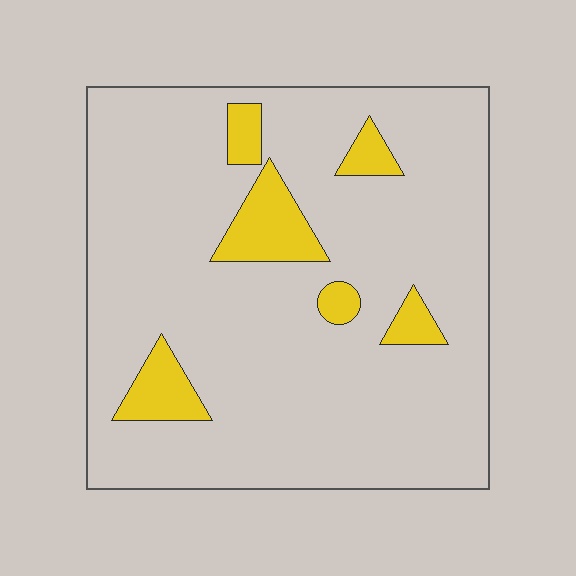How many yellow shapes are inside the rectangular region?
6.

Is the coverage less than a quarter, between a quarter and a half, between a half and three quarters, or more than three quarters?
Less than a quarter.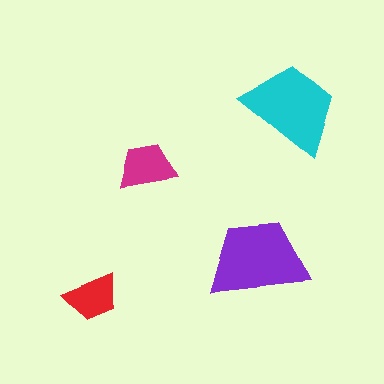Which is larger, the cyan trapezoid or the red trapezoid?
The cyan one.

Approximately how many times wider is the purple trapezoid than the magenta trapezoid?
About 1.5 times wider.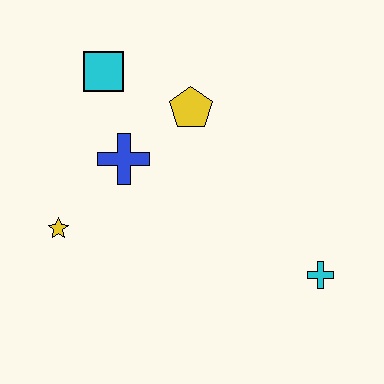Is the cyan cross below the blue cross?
Yes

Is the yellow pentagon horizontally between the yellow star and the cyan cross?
Yes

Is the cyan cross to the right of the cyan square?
Yes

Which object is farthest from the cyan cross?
The cyan square is farthest from the cyan cross.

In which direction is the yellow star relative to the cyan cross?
The yellow star is to the left of the cyan cross.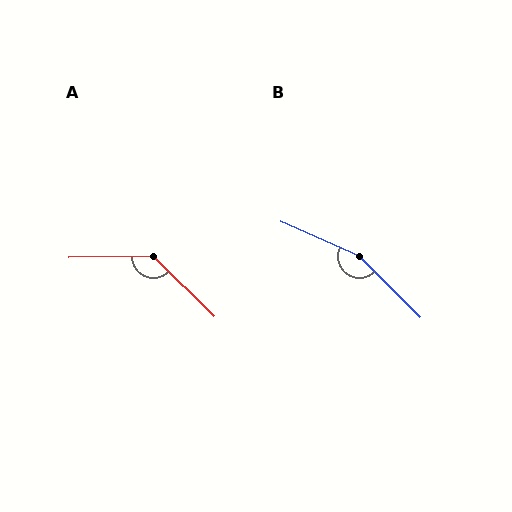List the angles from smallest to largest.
A (135°), B (158°).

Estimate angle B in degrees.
Approximately 158 degrees.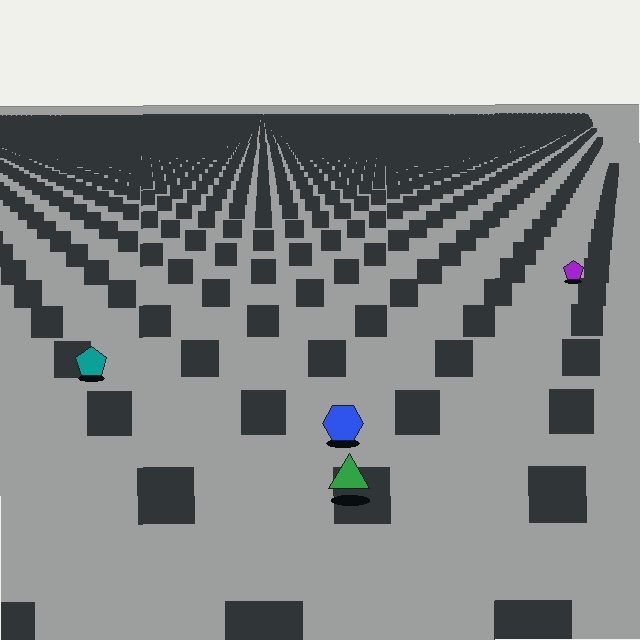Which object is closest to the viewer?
The green triangle is closest. The texture marks near it are larger and more spread out.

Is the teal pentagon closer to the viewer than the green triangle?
No. The green triangle is closer — you can tell from the texture gradient: the ground texture is coarser near it.